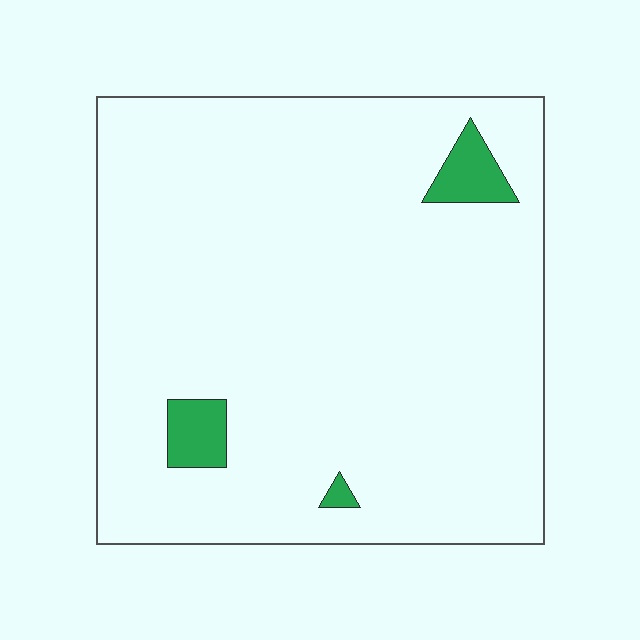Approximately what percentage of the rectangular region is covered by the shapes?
Approximately 5%.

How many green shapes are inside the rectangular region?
3.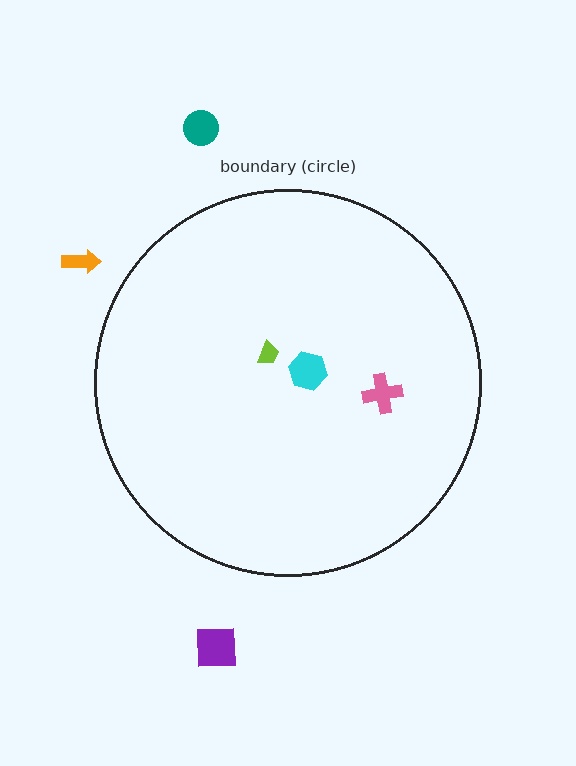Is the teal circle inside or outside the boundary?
Outside.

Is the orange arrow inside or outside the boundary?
Outside.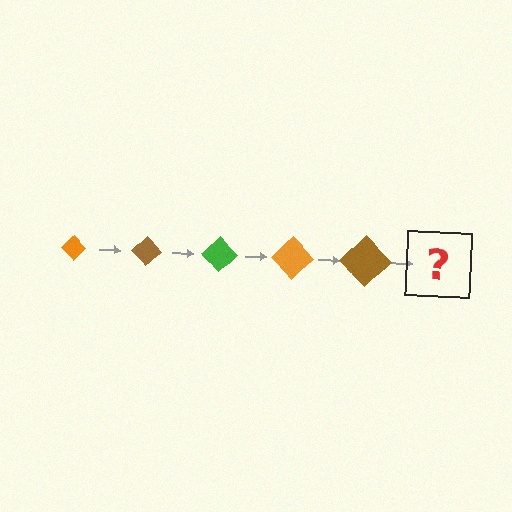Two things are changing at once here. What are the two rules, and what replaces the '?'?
The two rules are that the diamond grows larger each step and the color cycles through orange, brown, and green. The '?' should be a green diamond, larger than the previous one.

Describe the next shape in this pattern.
It should be a green diamond, larger than the previous one.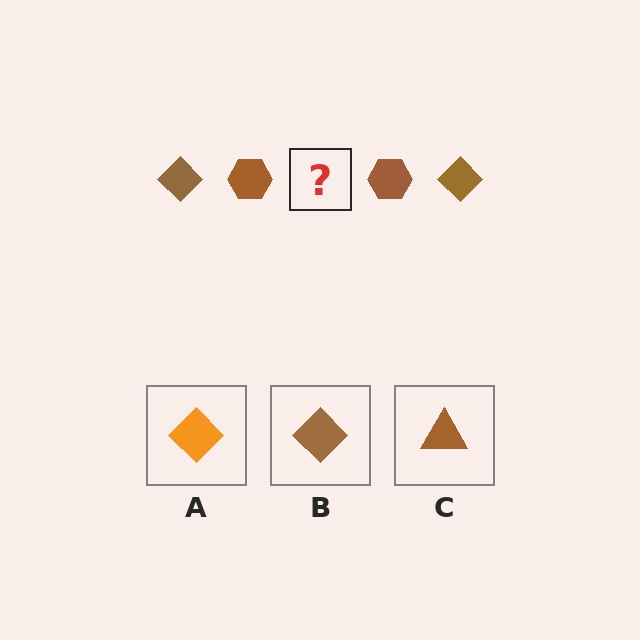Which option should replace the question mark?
Option B.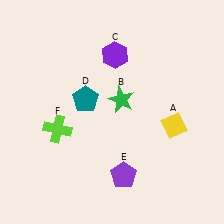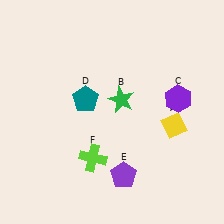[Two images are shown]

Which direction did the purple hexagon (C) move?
The purple hexagon (C) moved right.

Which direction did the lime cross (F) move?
The lime cross (F) moved right.